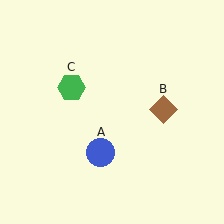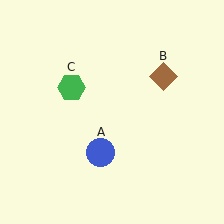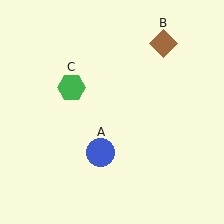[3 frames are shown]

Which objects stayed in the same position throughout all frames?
Blue circle (object A) and green hexagon (object C) remained stationary.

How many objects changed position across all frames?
1 object changed position: brown diamond (object B).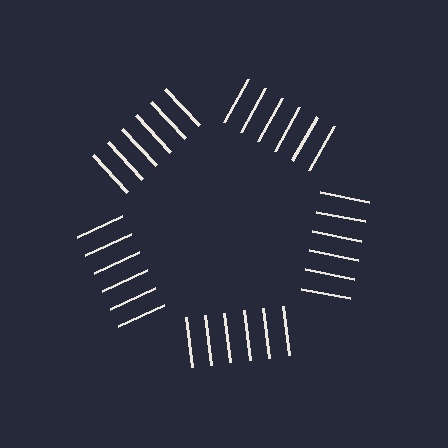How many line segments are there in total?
30 — 6 along each of the 5 edges.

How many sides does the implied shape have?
5 sides — the line-ends trace a pentagon.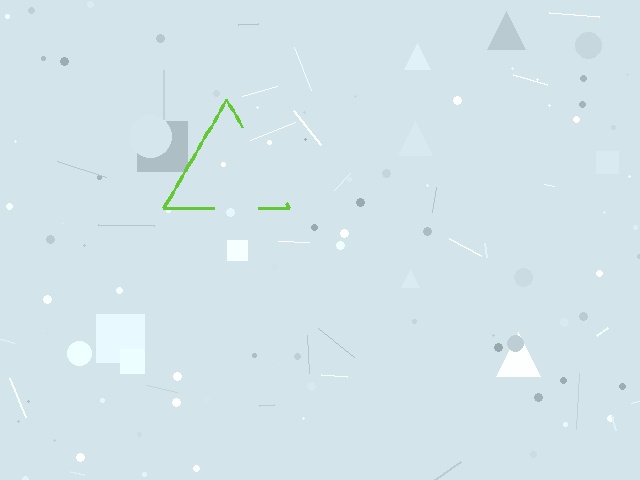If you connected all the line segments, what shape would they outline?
They would outline a triangle.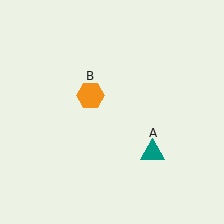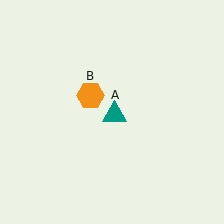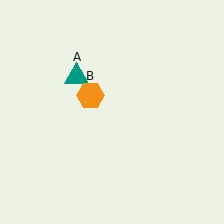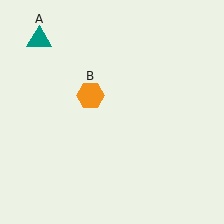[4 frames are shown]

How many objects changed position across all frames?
1 object changed position: teal triangle (object A).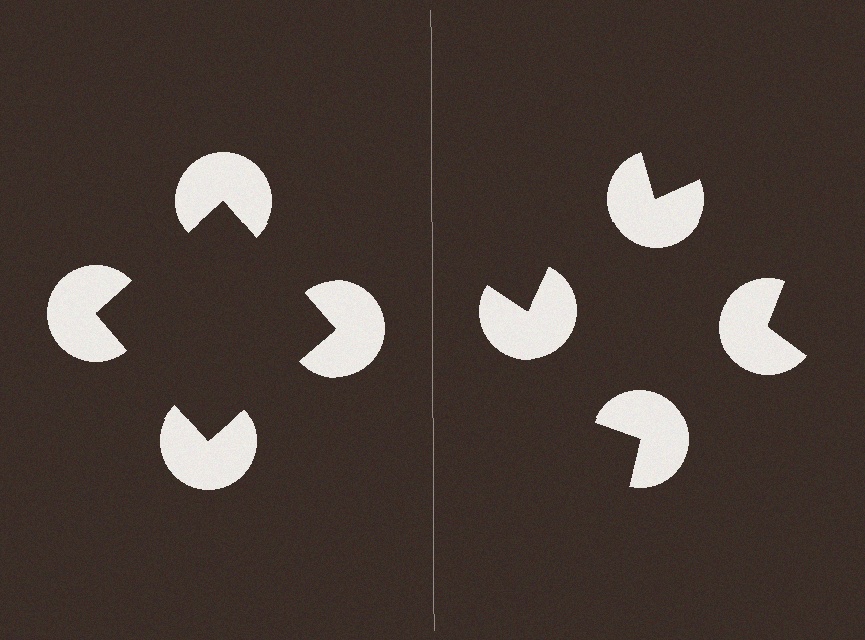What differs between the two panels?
The pac-man discs are positioned identically on both sides; only the wedge orientations differ. On the left they align to a square; on the right they are misaligned.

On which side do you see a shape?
An illusory square appears on the left side. On the right side the wedge cuts are rotated, so no coherent shape forms.